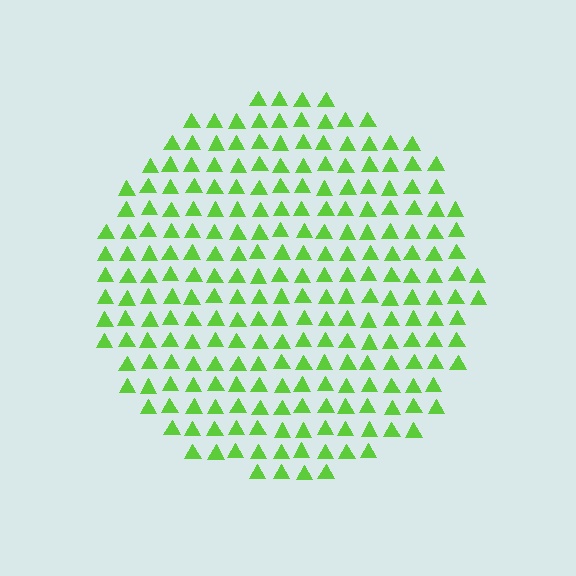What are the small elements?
The small elements are triangles.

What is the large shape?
The large shape is a circle.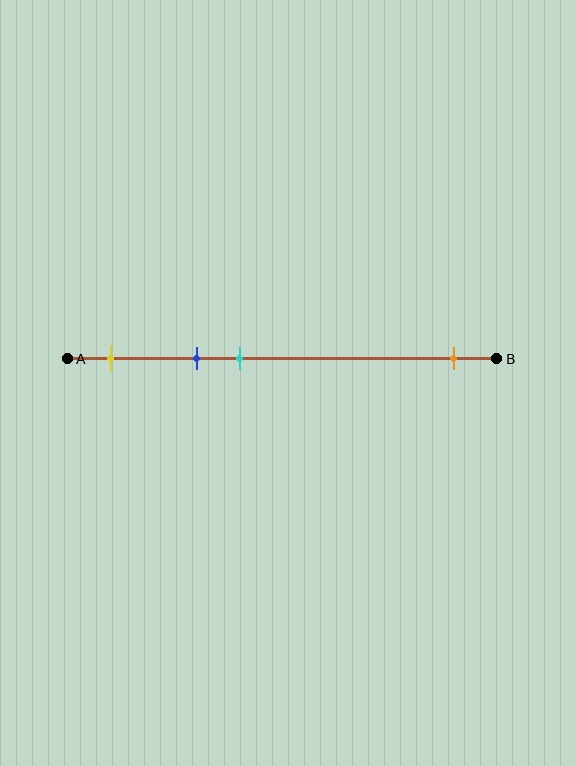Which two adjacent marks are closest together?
The blue and cyan marks are the closest adjacent pair.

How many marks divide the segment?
There are 4 marks dividing the segment.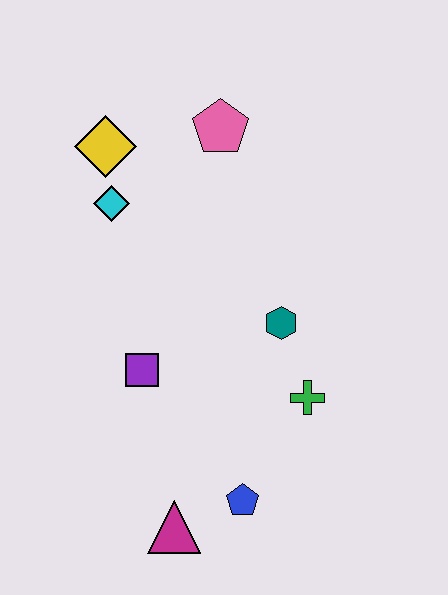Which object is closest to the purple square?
The teal hexagon is closest to the purple square.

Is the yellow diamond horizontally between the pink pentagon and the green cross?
No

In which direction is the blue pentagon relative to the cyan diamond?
The blue pentagon is below the cyan diamond.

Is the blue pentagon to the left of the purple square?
No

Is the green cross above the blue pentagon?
Yes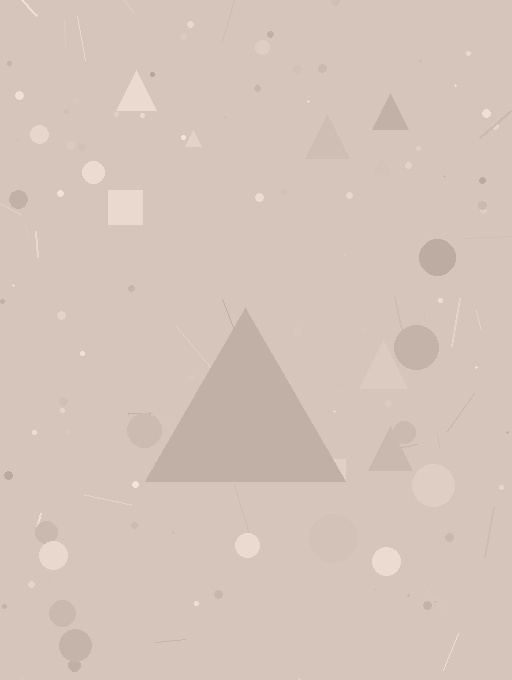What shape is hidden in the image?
A triangle is hidden in the image.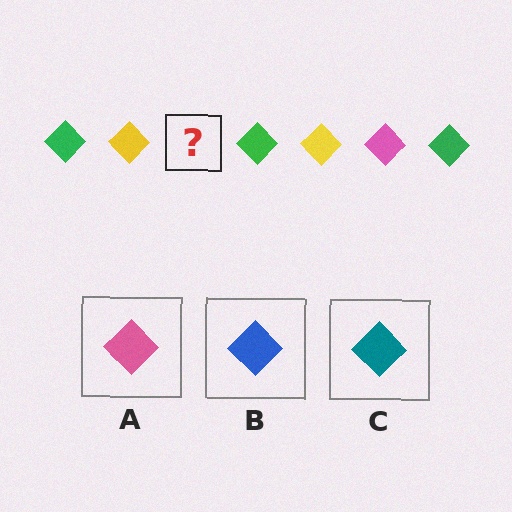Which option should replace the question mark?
Option A.